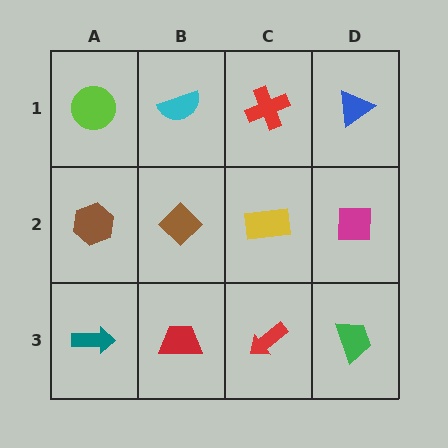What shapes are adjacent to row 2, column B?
A cyan semicircle (row 1, column B), a red trapezoid (row 3, column B), a brown hexagon (row 2, column A), a yellow rectangle (row 2, column C).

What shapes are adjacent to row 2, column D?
A blue triangle (row 1, column D), a green trapezoid (row 3, column D), a yellow rectangle (row 2, column C).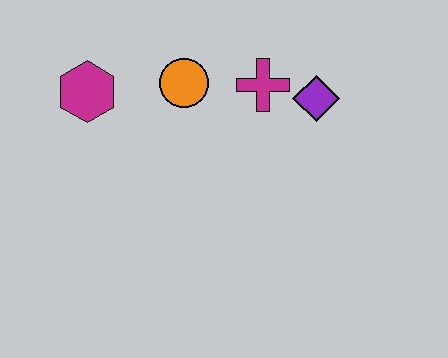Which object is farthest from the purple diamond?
The magenta hexagon is farthest from the purple diamond.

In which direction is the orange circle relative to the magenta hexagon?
The orange circle is to the right of the magenta hexagon.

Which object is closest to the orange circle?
The magenta cross is closest to the orange circle.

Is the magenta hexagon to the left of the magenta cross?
Yes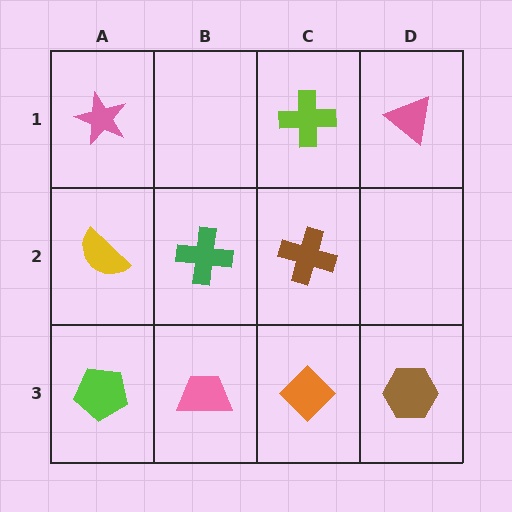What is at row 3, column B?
A pink trapezoid.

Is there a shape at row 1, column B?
No, that cell is empty.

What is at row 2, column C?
A brown cross.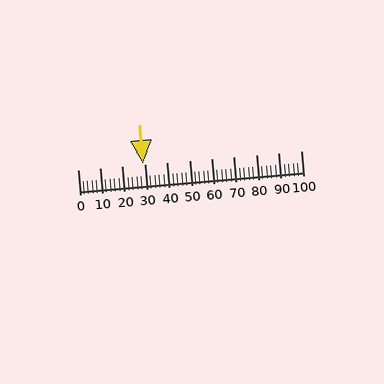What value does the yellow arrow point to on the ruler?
The yellow arrow points to approximately 29.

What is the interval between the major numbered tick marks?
The major tick marks are spaced 10 units apart.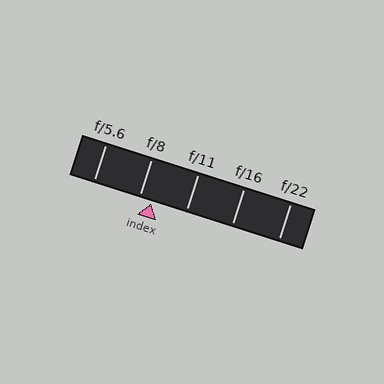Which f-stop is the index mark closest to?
The index mark is closest to f/8.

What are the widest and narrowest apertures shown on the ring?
The widest aperture shown is f/5.6 and the narrowest is f/22.